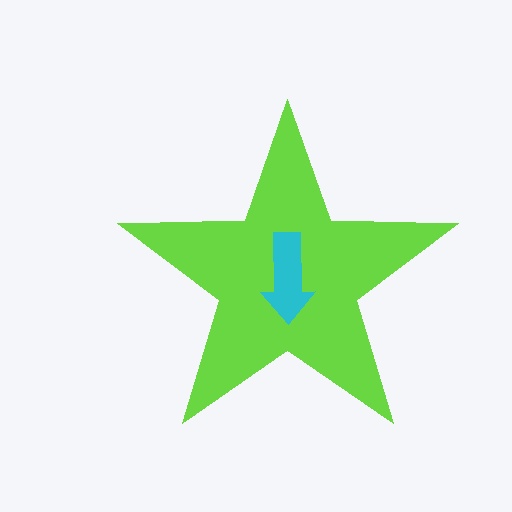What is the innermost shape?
The cyan arrow.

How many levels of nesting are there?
2.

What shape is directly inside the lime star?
The cyan arrow.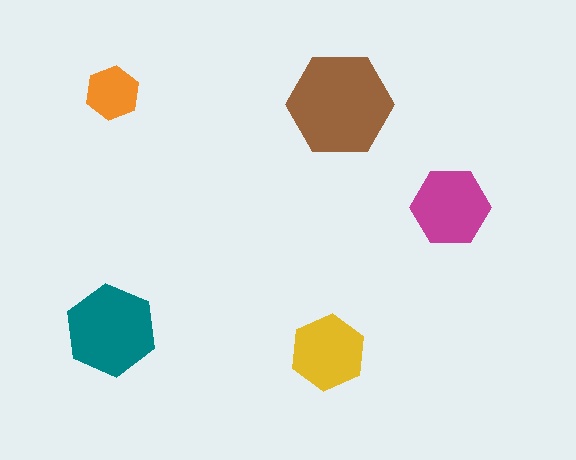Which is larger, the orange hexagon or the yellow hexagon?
The yellow one.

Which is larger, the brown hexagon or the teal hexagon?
The brown one.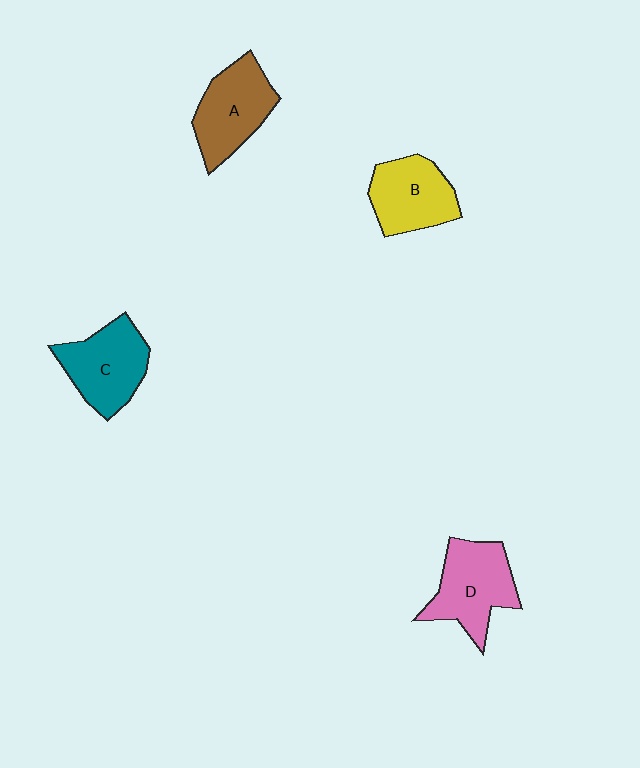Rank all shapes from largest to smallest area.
From largest to smallest: D (pink), C (teal), A (brown), B (yellow).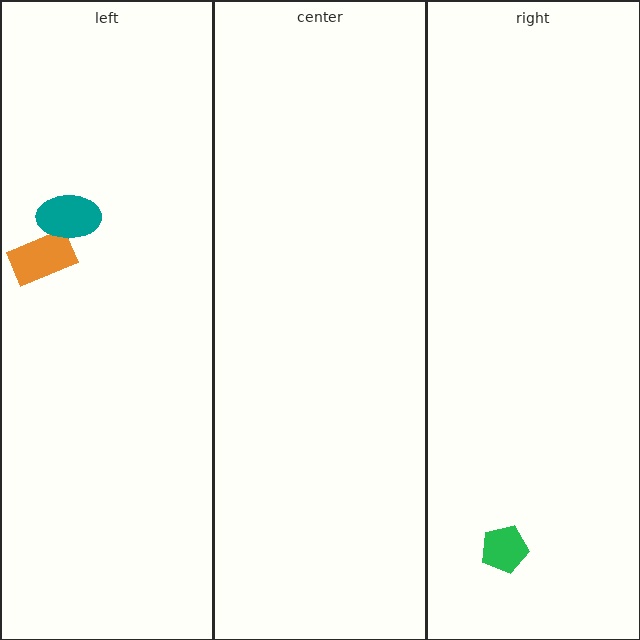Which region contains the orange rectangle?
The left region.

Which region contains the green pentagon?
The right region.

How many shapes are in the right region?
1.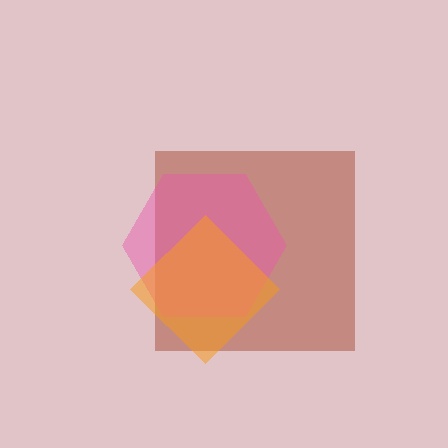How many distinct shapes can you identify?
There are 3 distinct shapes: a brown square, a pink hexagon, an orange diamond.